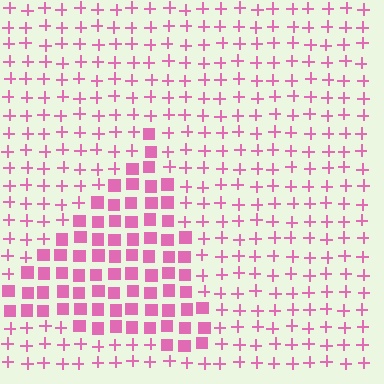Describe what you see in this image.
The image is filled with small pink elements arranged in a uniform grid. A triangle-shaped region contains squares, while the surrounding area contains plus signs. The boundary is defined purely by the change in element shape.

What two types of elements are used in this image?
The image uses squares inside the triangle region and plus signs outside it.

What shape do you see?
I see a triangle.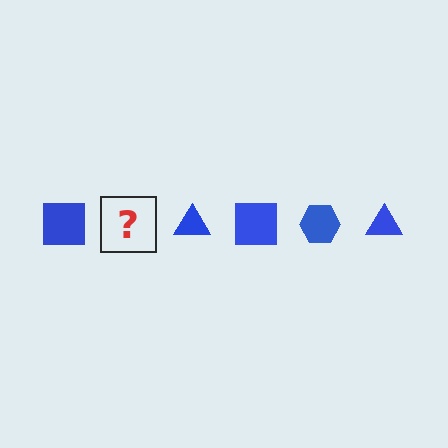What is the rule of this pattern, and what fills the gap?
The rule is that the pattern cycles through square, hexagon, triangle shapes in blue. The gap should be filled with a blue hexagon.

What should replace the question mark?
The question mark should be replaced with a blue hexagon.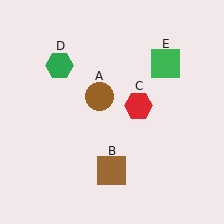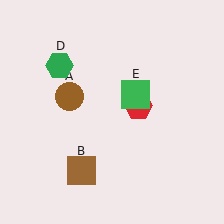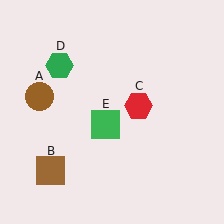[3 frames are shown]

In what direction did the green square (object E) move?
The green square (object E) moved down and to the left.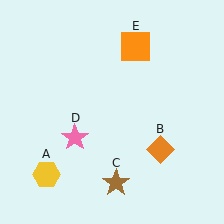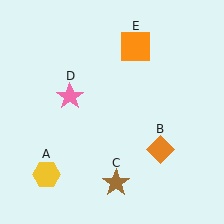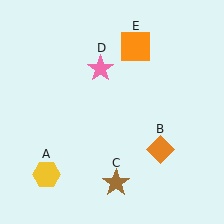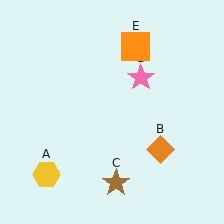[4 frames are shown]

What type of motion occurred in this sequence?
The pink star (object D) rotated clockwise around the center of the scene.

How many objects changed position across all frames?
1 object changed position: pink star (object D).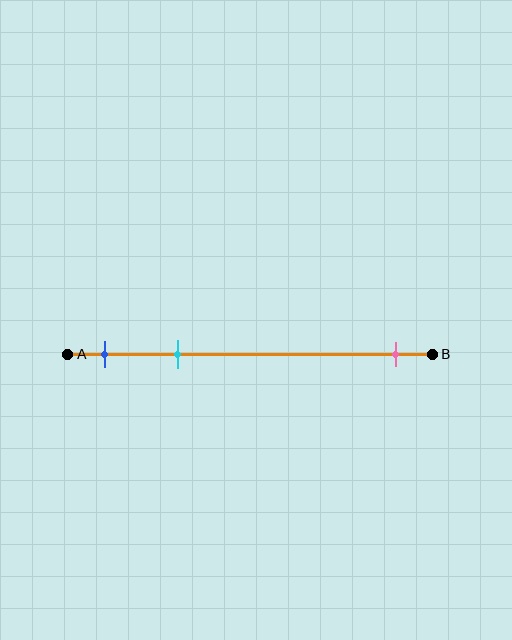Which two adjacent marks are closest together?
The blue and cyan marks are the closest adjacent pair.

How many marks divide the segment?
There are 3 marks dividing the segment.